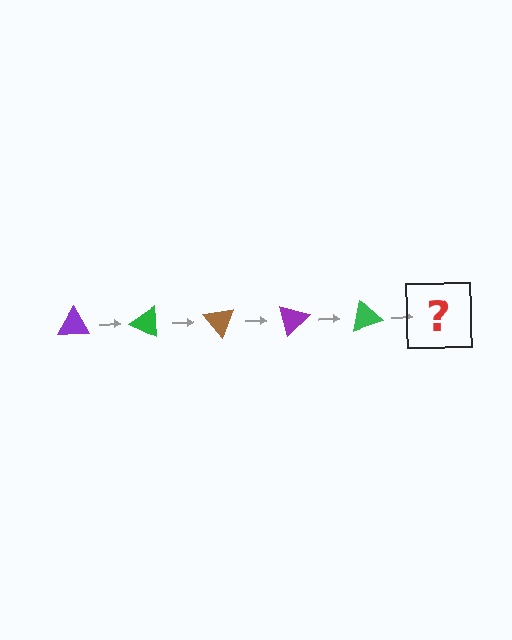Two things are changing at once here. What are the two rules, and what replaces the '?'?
The two rules are that it rotates 25 degrees each step and the color cycles through purple, green, and brown. The '?' should be a brown triangle, rotated 125 degrees from the start.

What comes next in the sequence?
The next element should be a brown triangle, rotated 125 degrees from the start.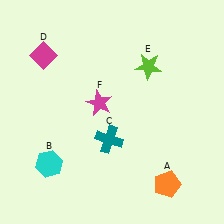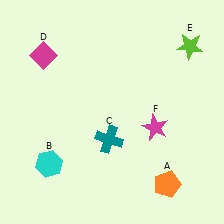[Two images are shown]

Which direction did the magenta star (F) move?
The magenta star (F) moved right.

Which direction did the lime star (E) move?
The lime star (E) moved right.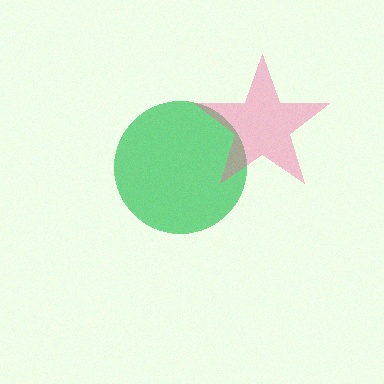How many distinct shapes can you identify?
There are 2 distinct shapes: a green circle, a pink star.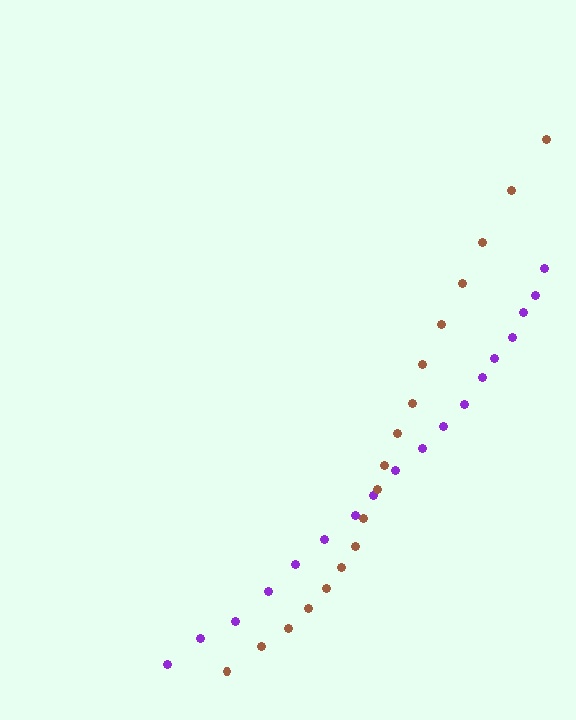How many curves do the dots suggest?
There are 2 distinct paths.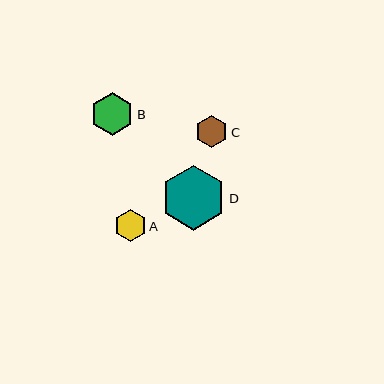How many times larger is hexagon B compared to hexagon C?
Hexagon B is approximately 1.3 times the size of hexagon C.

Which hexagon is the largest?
Hexagon D is the largest with a size of approximately 65 pixels.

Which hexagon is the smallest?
Hexagon A is the smallest with a size of approximately 32 pixels.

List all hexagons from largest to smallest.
From largest to smallest: D, B, C, A.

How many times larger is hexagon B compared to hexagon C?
Hexagon B is approximately 1.3 times the size of hexagon C.